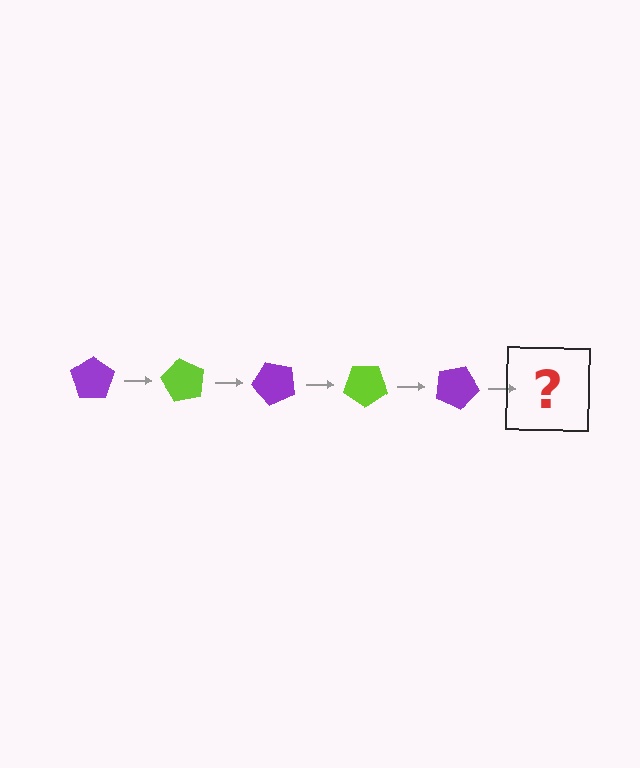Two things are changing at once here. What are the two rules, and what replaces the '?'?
The two rules are that it rotates 60 degrees each step and the color cycles through purple and lime. The '?' should be a lime pentagon, rotated 300 degrees from the start.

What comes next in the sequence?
The next element should be a lime pentagon, rotated 300 degrees from the start.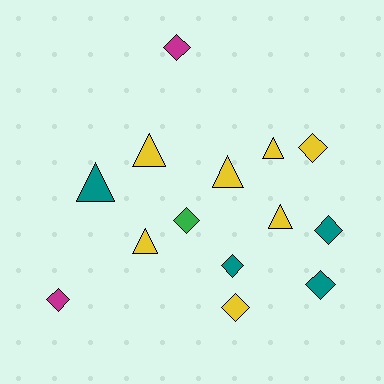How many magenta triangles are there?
There are no magenta triangles.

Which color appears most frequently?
Yellow, with 7 objects.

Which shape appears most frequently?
Diamond, with 8 objects.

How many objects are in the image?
There are 14 objects.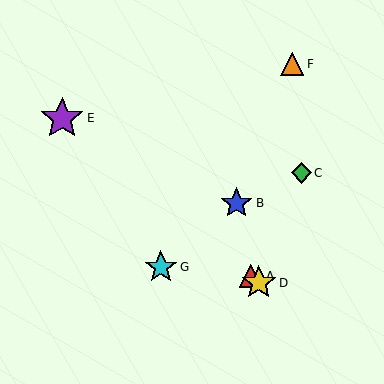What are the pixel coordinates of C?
Object C is at (301, 173).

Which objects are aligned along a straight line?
Objects A, D, E are aligned along a straight line.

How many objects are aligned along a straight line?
3 objects (A, D, E) are aligned along a straight line.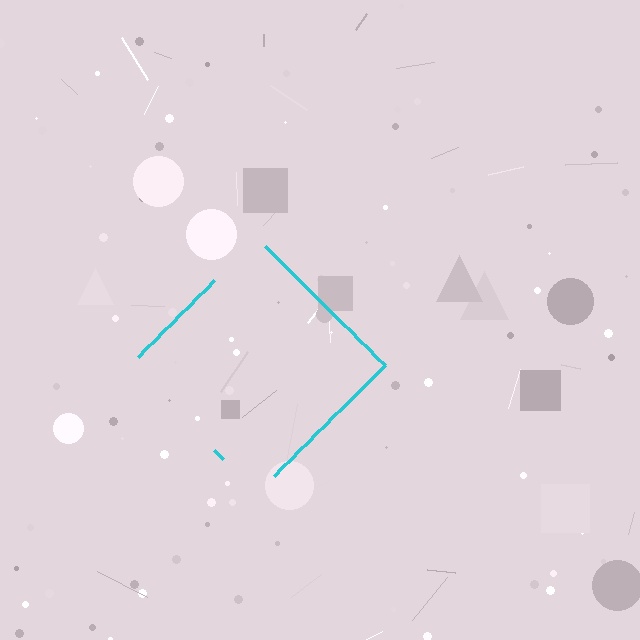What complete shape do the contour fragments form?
The contour fragments form a diamond.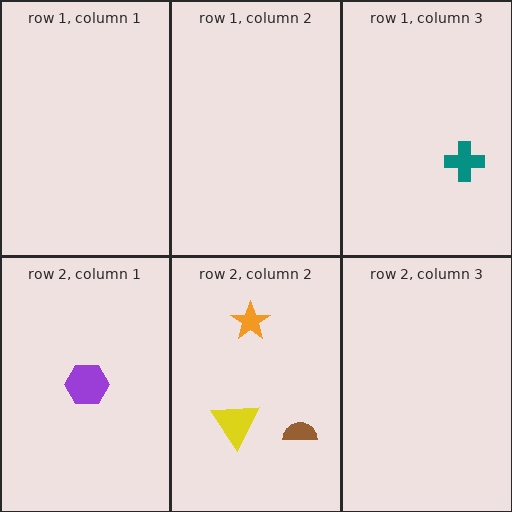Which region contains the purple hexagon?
The row 2, column 1 region.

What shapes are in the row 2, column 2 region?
The yellow triangle, the orange star, the brown semicircle.